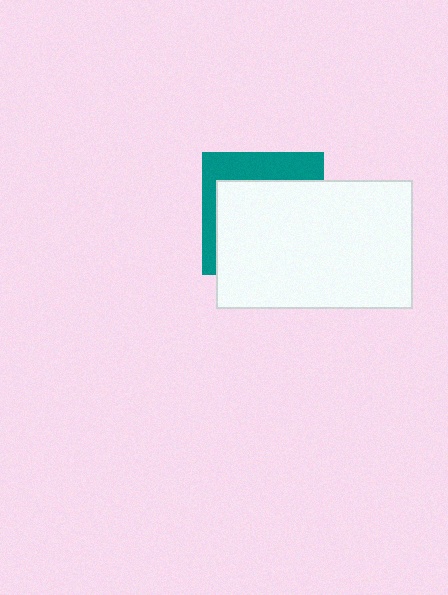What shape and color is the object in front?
The object in front is a white rectangle.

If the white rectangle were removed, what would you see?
You would see the complete teal square.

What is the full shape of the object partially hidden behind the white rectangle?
The partially hidden object is a teal square.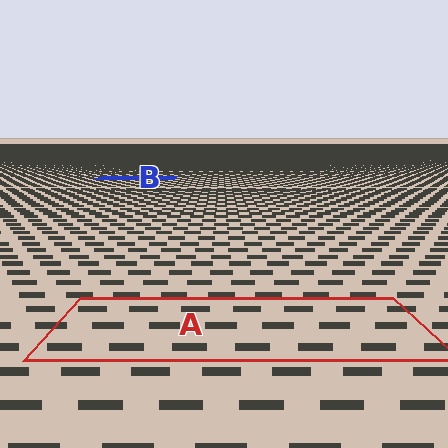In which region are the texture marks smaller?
The texture marks are smaller in region B, because it is farther away.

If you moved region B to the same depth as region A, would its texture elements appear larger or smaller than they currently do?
They would appear larger. At a closer depth, the same texture elements are projected at a bigger on-screen size.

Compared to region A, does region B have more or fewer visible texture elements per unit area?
Region B has more texture elements per unit area — they are packed more densely because it is farther away.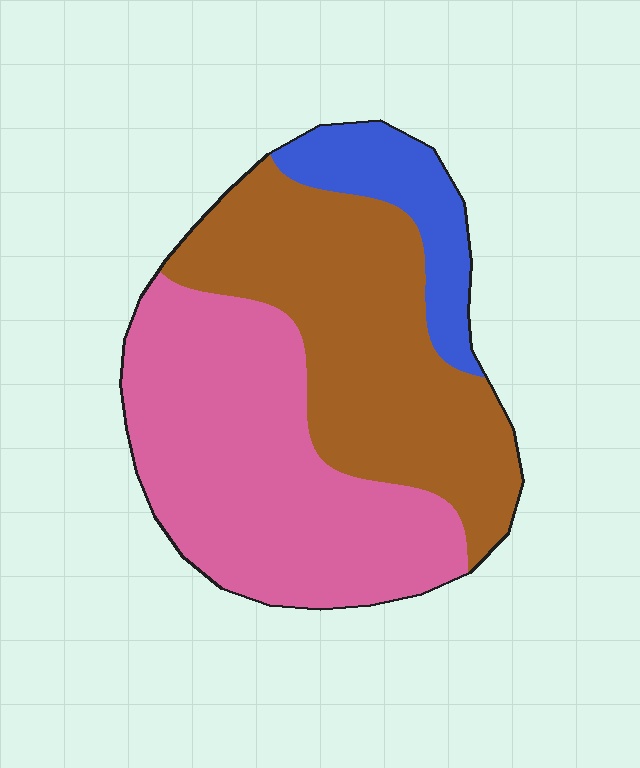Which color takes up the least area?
Blue, at roughly 15%.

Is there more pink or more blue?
Pink.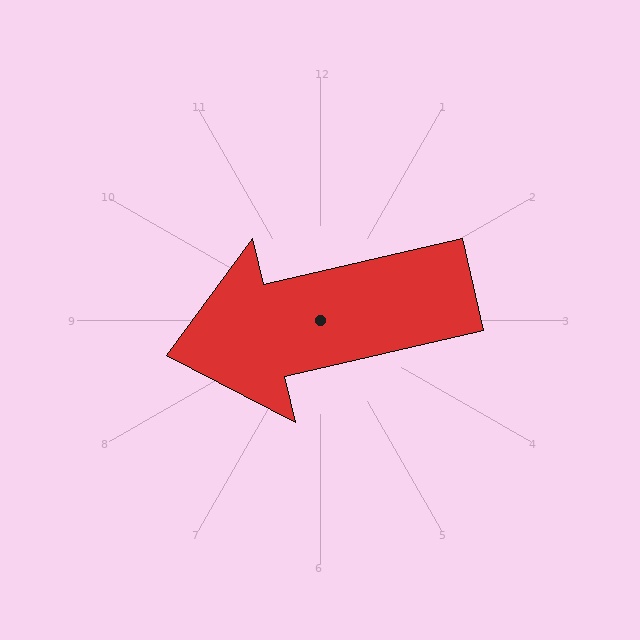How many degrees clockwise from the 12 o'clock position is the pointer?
Approximately 257 degrees.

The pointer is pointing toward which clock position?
Roughly 9 o'clock.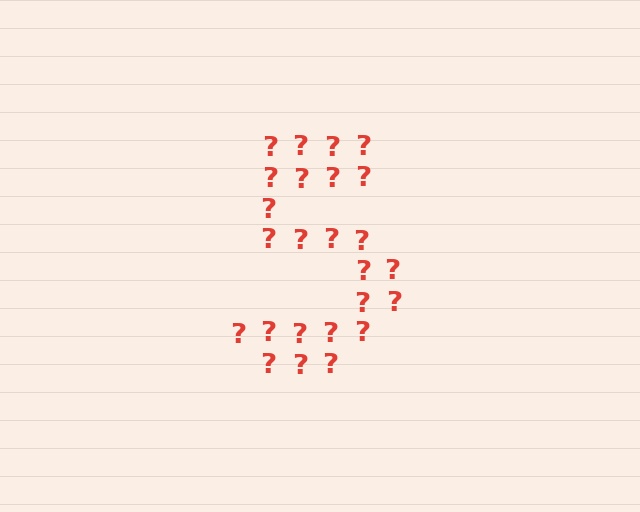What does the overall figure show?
The overall figure shows the digit 5.